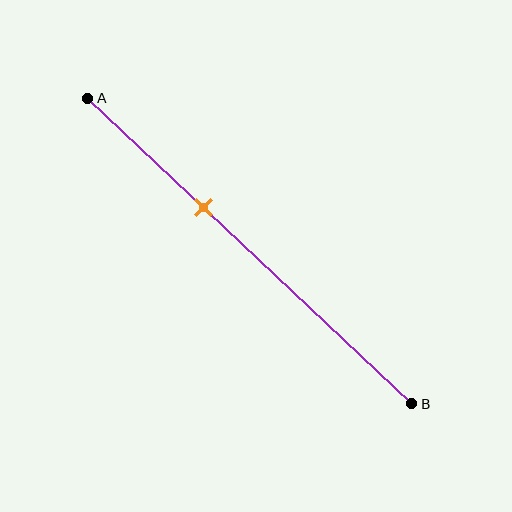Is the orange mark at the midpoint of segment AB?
No, the mark is at about 35% from A, not at the 50% midpoint.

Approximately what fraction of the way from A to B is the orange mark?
The orange mark is approximately 35% of the way from A to B.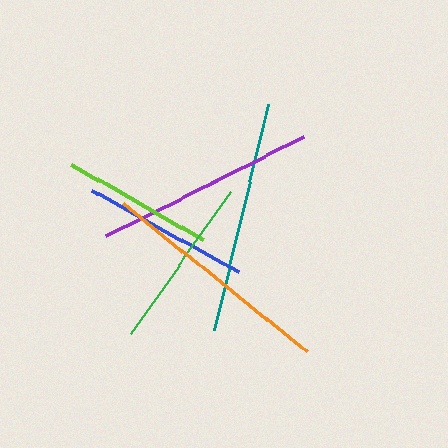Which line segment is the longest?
The orange line is the longest at approximately 236 pixels.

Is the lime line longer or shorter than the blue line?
The blue line is longer than the lime line.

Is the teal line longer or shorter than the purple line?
The teal line is longer than the purple line.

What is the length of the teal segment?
The teal segment is approximately 232 pixels long.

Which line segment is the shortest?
The lime line is the shortest at approximately 153 pixels.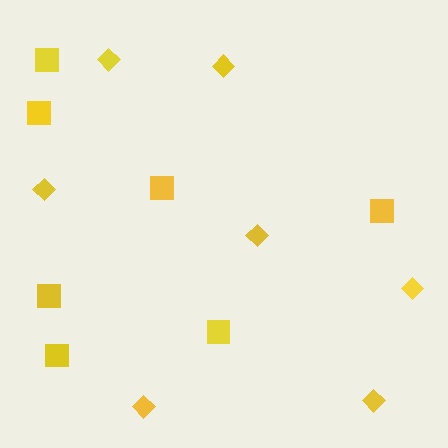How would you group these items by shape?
There are 2 groups: one group of diamonds (7) and one group of squares (7).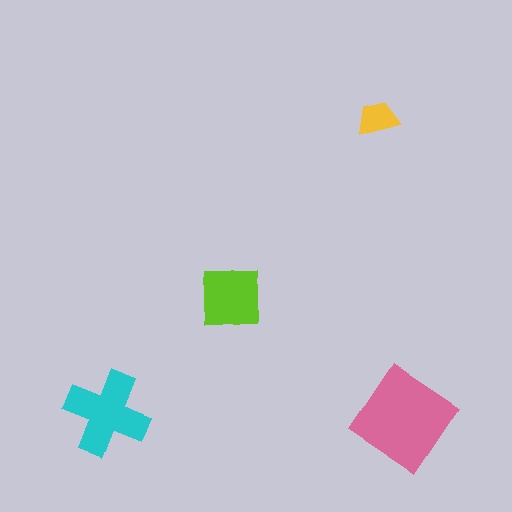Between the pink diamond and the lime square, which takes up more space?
The pink diamond.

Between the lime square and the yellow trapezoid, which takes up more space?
The lime square.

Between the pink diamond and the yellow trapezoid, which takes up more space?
The pink diamond.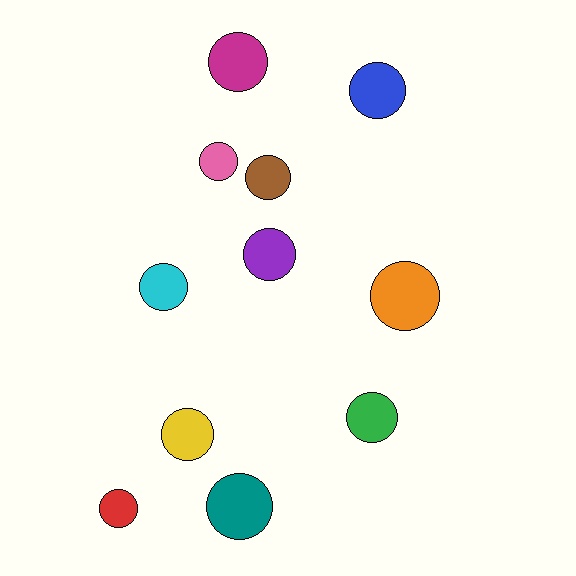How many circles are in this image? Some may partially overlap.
There are 11 circles.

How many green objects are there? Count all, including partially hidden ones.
There is 1 green object.